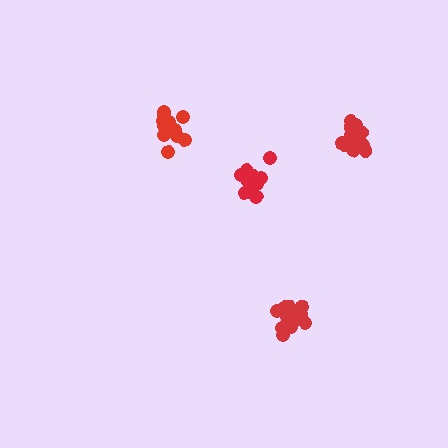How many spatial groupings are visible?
There are 4 spatial groupings.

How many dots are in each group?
Group 1: 16 dots, Group 2: 15 dots, Group 3: 12 dots, Group 4: 15 dots (58 total).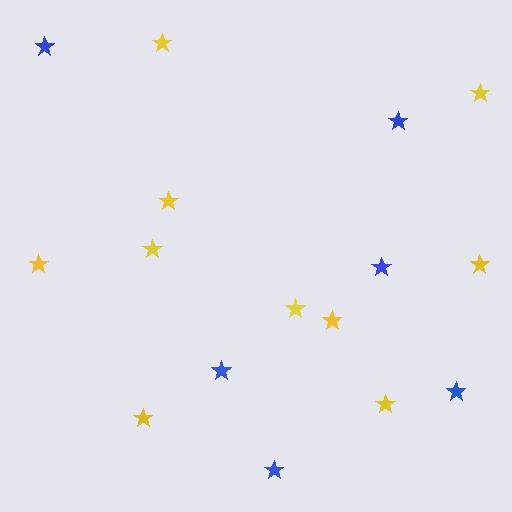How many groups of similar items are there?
There are 2 groups: one group of blue stars (6) and one group of yellow stars (10).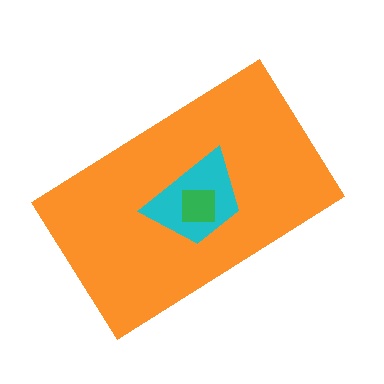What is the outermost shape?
The orange rectangle.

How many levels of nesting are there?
3.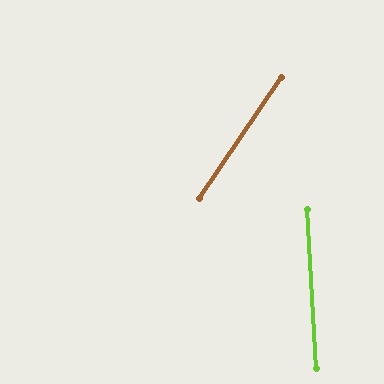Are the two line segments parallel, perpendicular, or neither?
Neither parallel nor perpendicular — they differ by about 37°.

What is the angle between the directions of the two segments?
Approximately 37 degrees.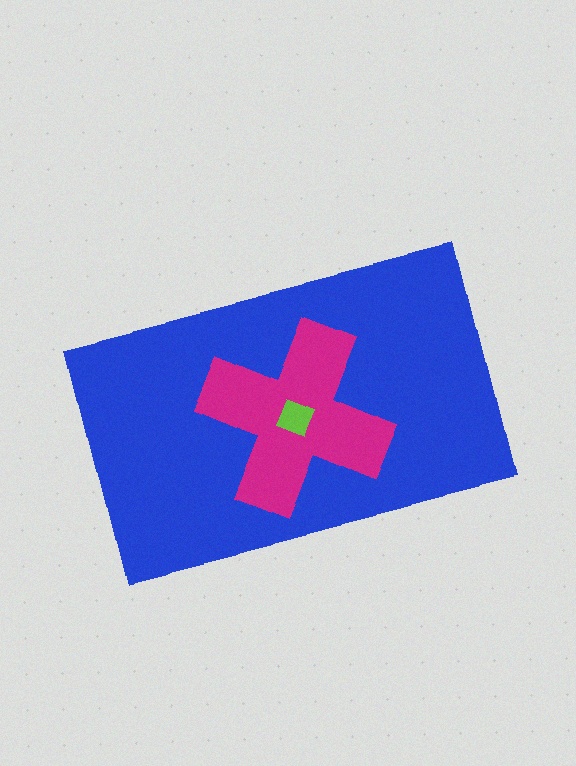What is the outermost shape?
The blue rectangle.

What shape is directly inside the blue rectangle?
The magenta cross.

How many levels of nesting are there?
3.